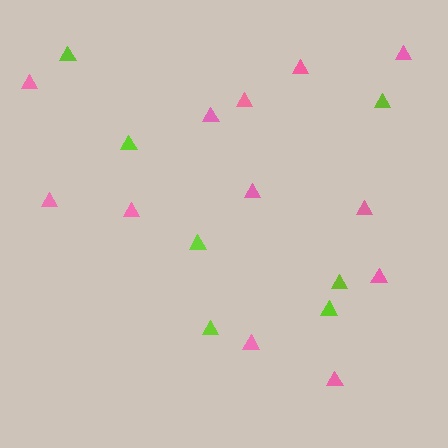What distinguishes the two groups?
There are 2 groups: one group of pink triangles (12) and one group of lime triangles (7).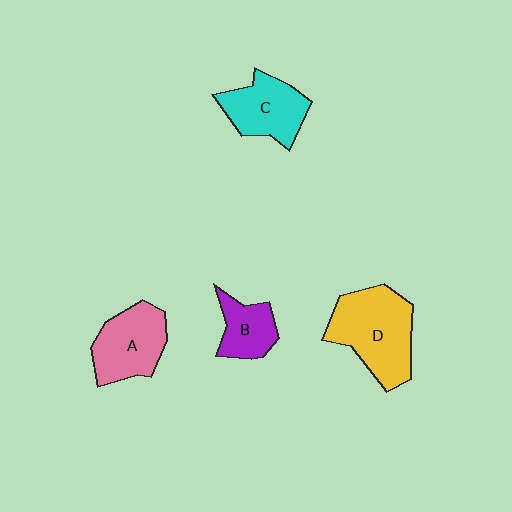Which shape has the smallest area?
Shape B (purple).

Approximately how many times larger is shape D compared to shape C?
Approximately 1.4 times.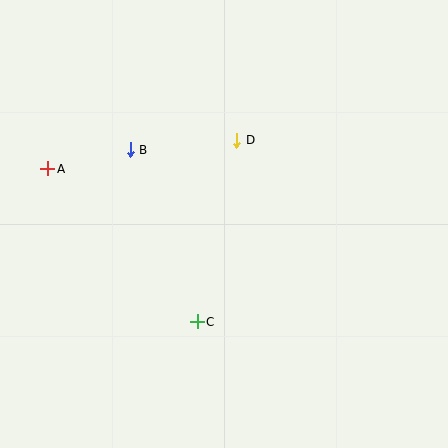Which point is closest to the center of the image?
Point D at (237, 140) is closest to the center.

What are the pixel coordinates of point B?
Point B is at (130, 150).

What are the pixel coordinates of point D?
Point D is at (237, 140).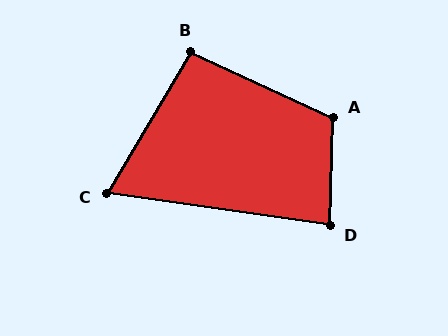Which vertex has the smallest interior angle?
C, at approximately 67 degrees.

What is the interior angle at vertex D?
Approximately 84 degrees (acute).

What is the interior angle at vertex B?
Approximately 96 degrees (obtuse).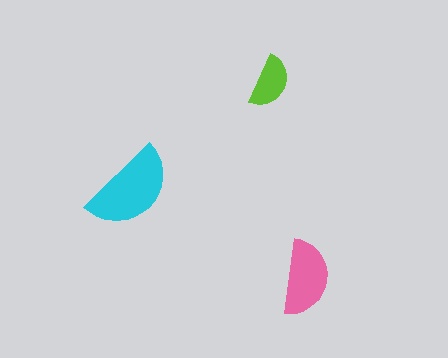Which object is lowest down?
The pink semicircle is bottommost.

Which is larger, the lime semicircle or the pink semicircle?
The pink one.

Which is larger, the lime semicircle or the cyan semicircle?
The cyan one.